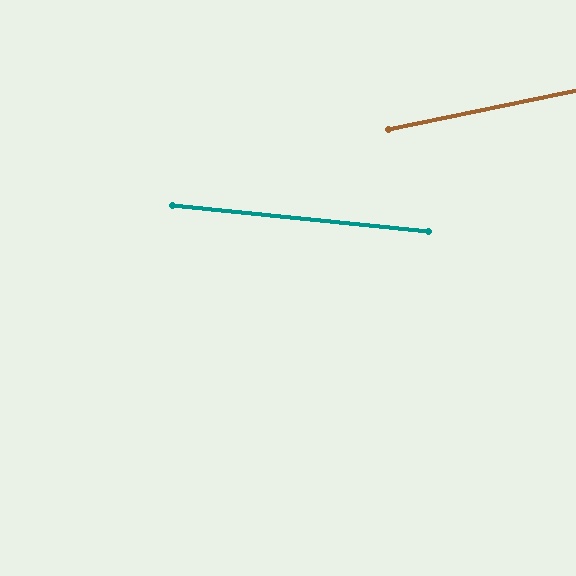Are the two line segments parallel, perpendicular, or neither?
Neither parallel nor perpendicular — they differ by about 18°.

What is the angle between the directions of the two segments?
Approximately 18 degrees.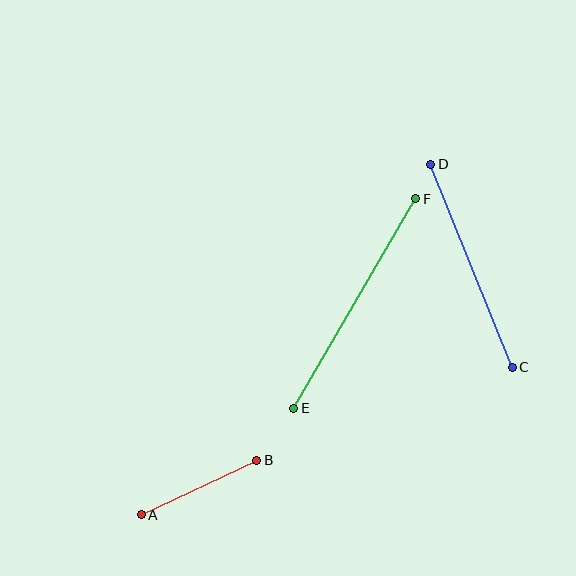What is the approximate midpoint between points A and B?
The midpoint is at approximately (199, 487) pixels.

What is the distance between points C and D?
The distance is approximately 219 pixels.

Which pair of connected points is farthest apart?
Points E and F are farthest apart.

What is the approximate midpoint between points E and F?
The midpoint is at approximately (355, 304) pixels.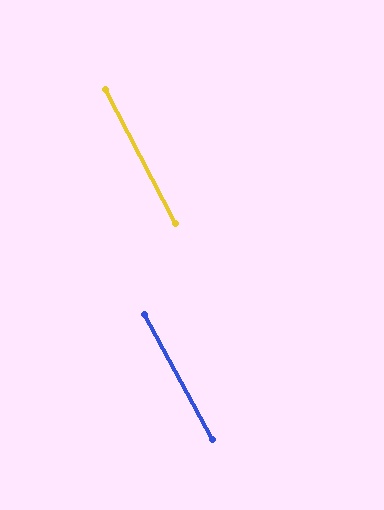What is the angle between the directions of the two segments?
Approximately 1 degree.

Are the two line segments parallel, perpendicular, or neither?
Parallel — their directions differ by only 0.7°.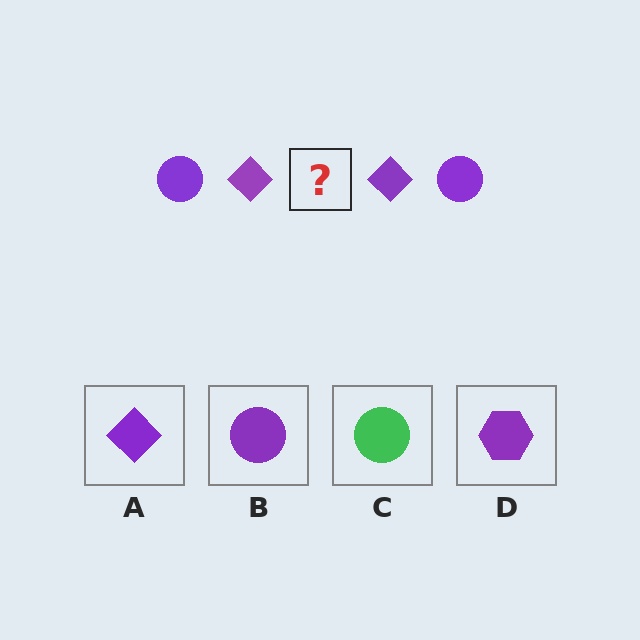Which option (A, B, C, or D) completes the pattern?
B.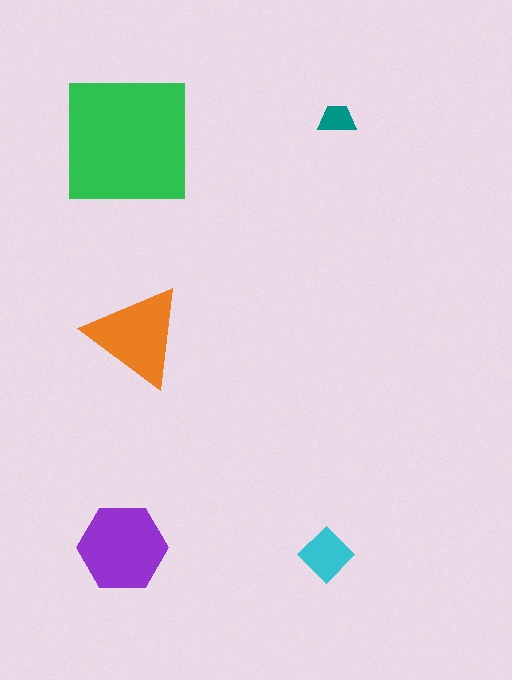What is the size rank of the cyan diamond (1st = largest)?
4th.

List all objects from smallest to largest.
The teal trapezoid, the cyan diamond, the orange triangle, the purple hexagon, the green square.